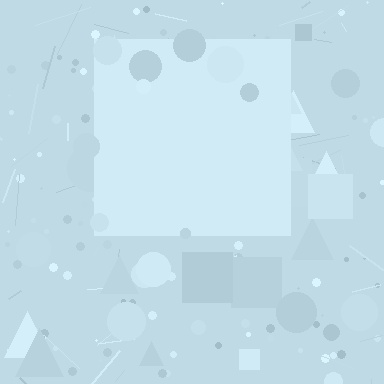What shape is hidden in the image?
A square is hidden in the image.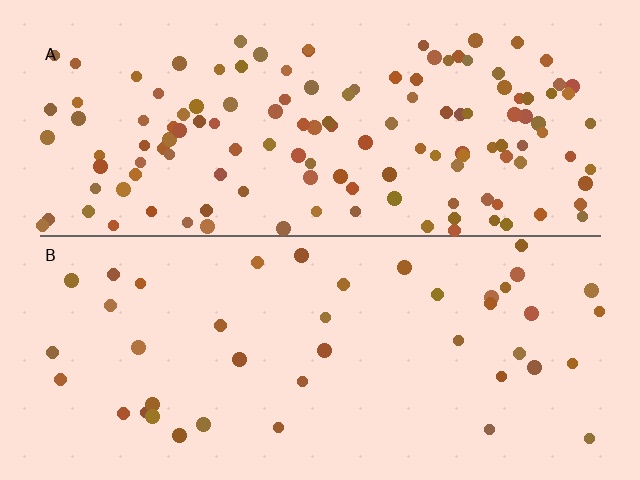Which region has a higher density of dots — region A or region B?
A (the top).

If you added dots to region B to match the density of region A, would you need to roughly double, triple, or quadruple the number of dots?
Approximately triple.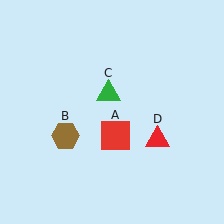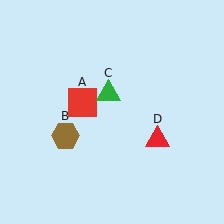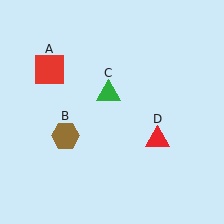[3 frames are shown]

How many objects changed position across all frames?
1 object changed position: red square (object A).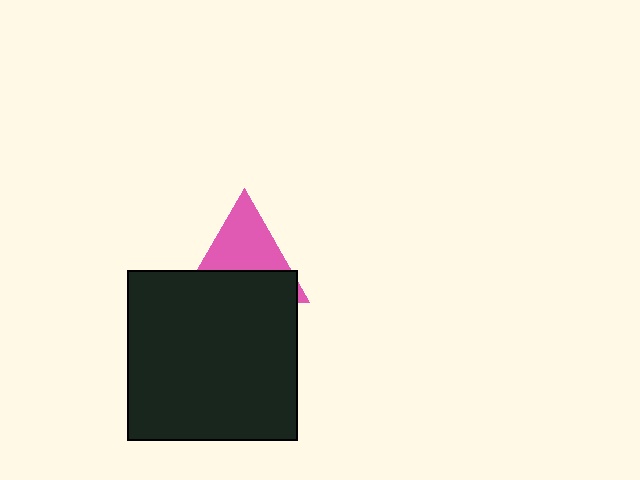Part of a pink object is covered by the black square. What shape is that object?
It is a triangle.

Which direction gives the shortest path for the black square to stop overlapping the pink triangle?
Moving down gives the shortest separation.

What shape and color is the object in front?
The object in front is a black square.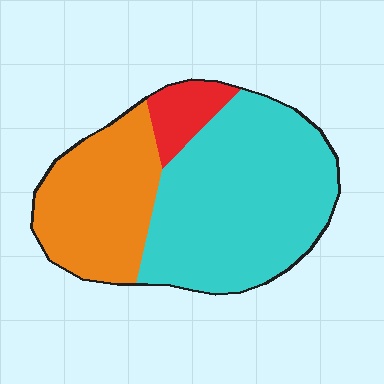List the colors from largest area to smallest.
From largest to smallest: cyan, orange, red.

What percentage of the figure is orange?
Orange covers roughly 35% of the figure.